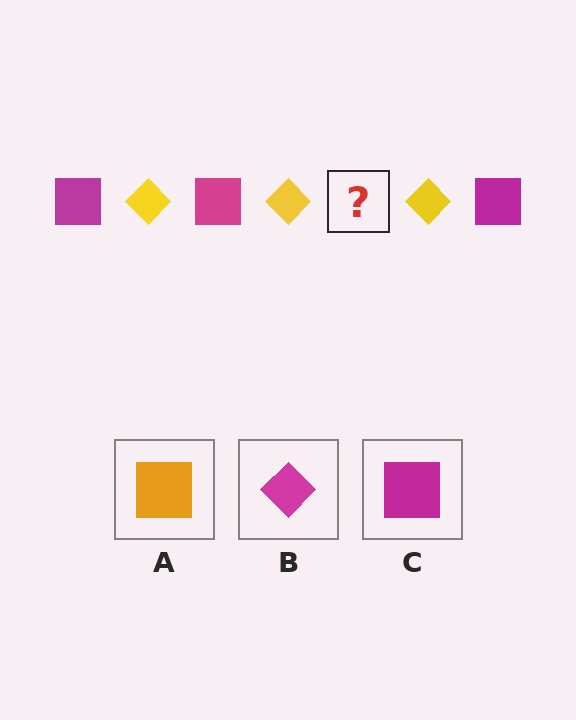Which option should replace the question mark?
Option C.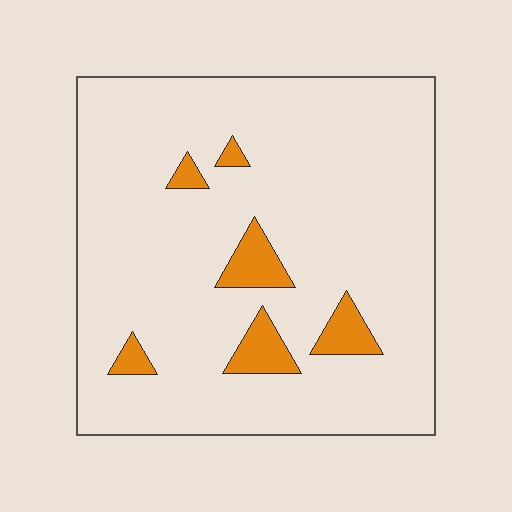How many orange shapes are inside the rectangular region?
6.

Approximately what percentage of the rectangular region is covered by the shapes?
Approximately 10%.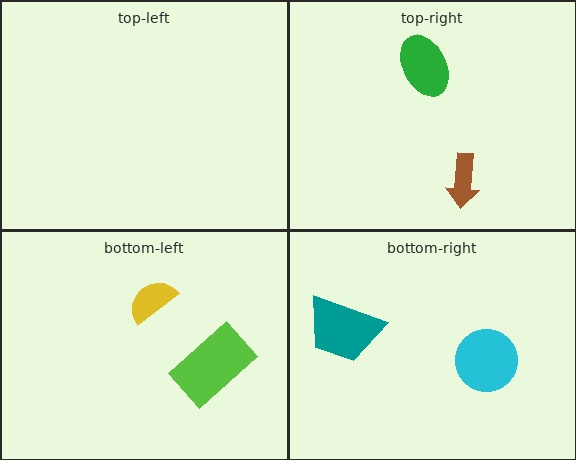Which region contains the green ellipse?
The top-right region.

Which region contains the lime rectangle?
The bottom-left region.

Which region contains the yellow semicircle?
The bottom-left region.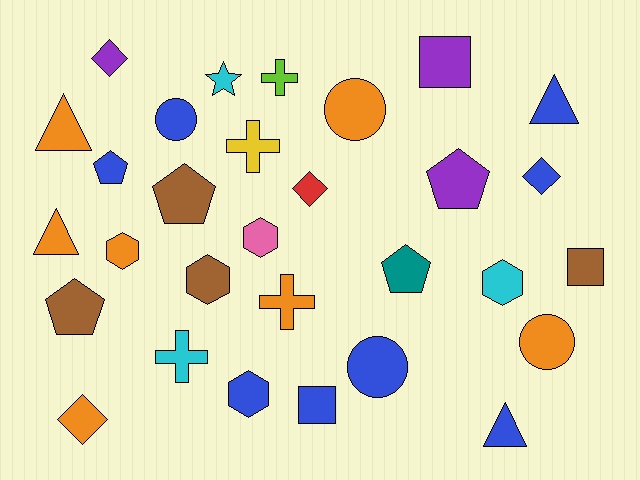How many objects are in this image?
There are 30 objects.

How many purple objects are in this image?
There are 3 purple objects.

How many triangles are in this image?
There are 4 triangles.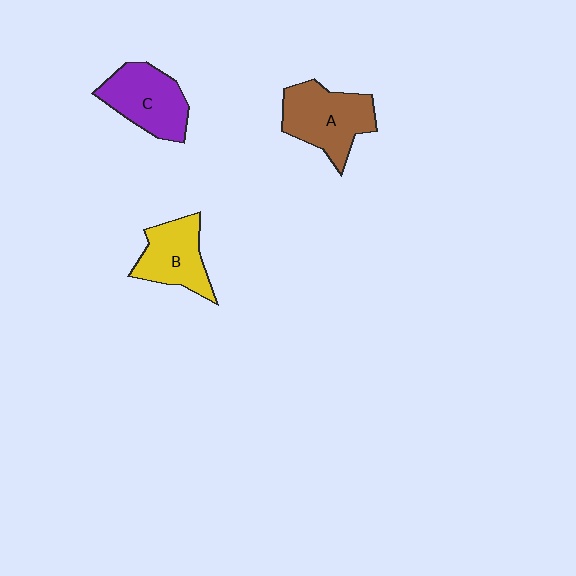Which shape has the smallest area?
Shape B (yellow).